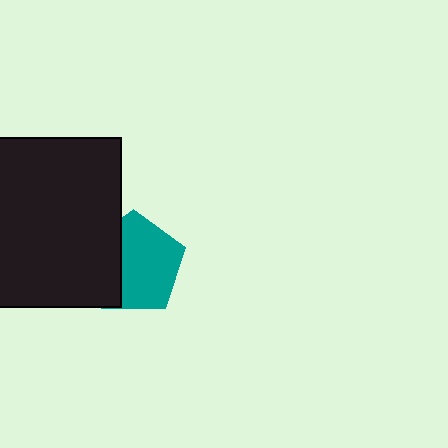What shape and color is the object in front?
The object in front is a black rectangle.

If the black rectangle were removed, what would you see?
You would see the complete teal pentagon.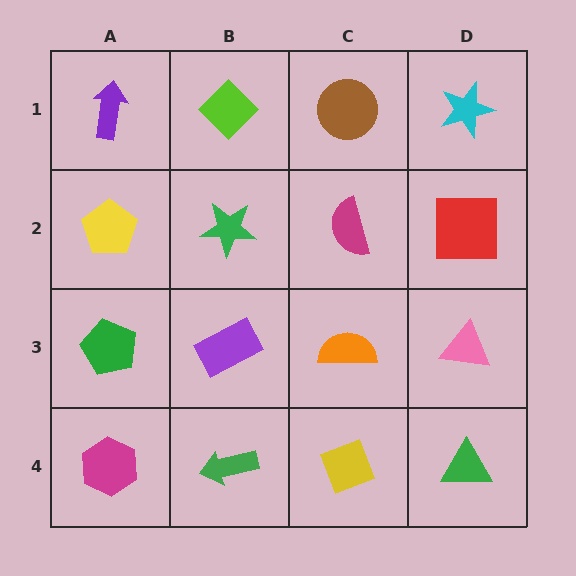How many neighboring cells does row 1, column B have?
3.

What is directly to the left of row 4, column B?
A magenta hexagon.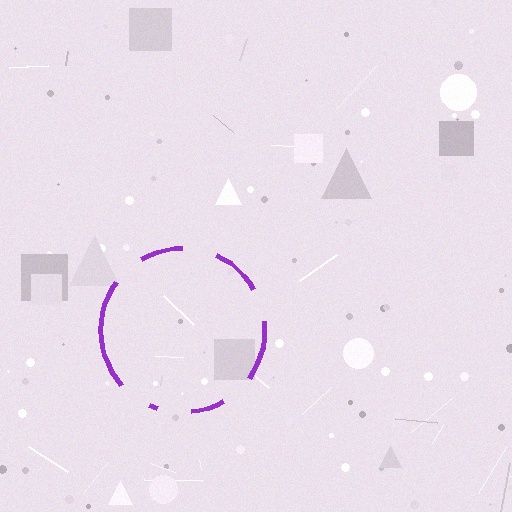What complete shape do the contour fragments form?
The contour fragments form a circle.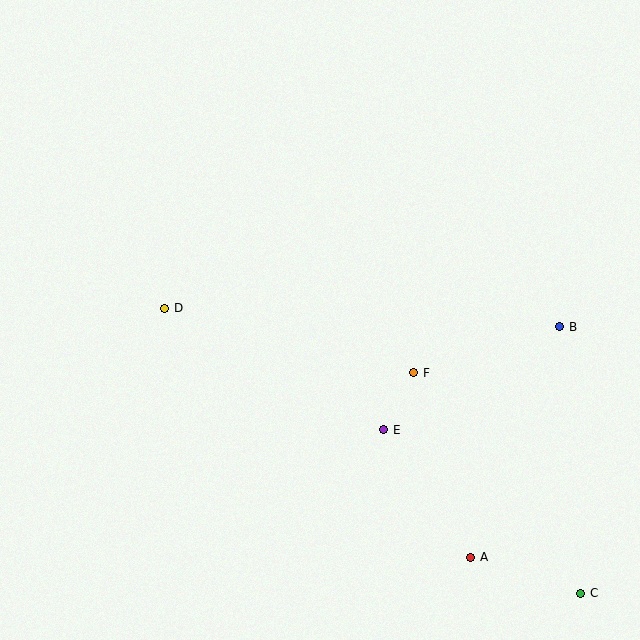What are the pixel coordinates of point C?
Point C is at (581, 593).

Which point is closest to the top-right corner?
Point B is closest to the top-right corner.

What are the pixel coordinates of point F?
Point F is at (414, 373).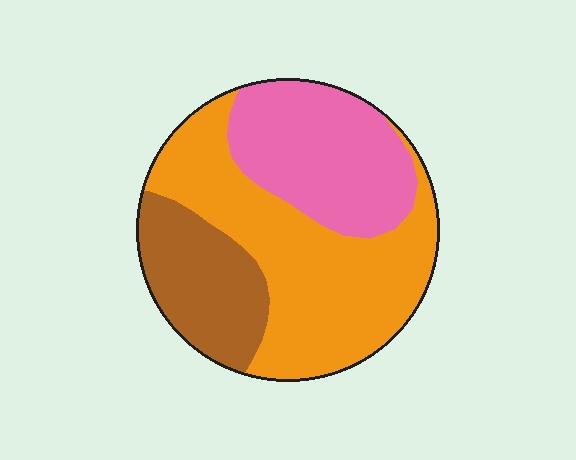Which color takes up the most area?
Orange, at roughly 50%.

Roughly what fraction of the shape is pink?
Pink takes up about one third (1/3) of the shape.